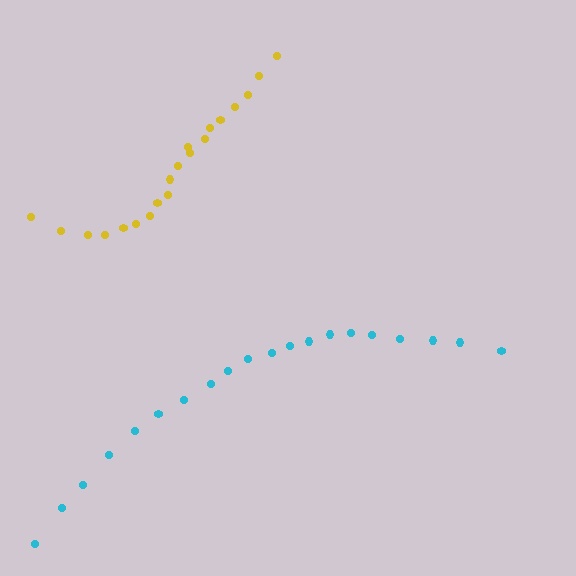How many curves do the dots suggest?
There are 2 distinct paths.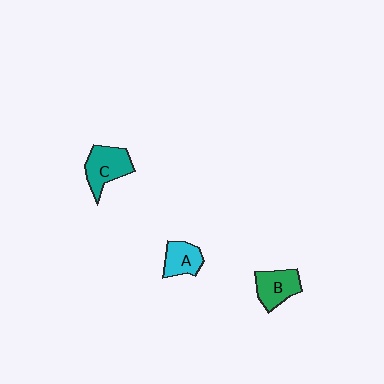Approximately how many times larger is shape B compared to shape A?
Approximately 1.2 times.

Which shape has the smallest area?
Shape A (cyan).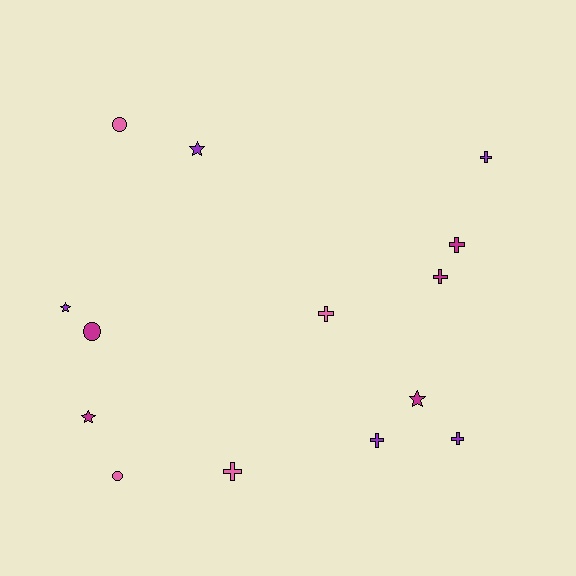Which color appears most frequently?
Magenta, with 5 objects.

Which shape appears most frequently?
Cross, with 7 objects.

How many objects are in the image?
There are 14 objects.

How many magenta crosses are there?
There are 2 magenta crosses.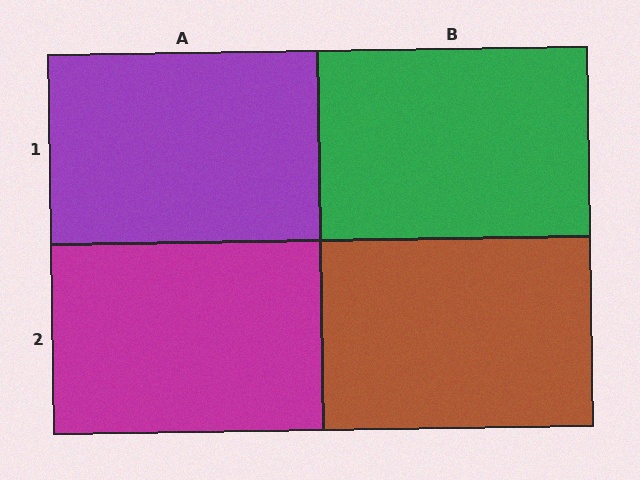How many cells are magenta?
1 cell is magenta.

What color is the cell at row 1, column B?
Green.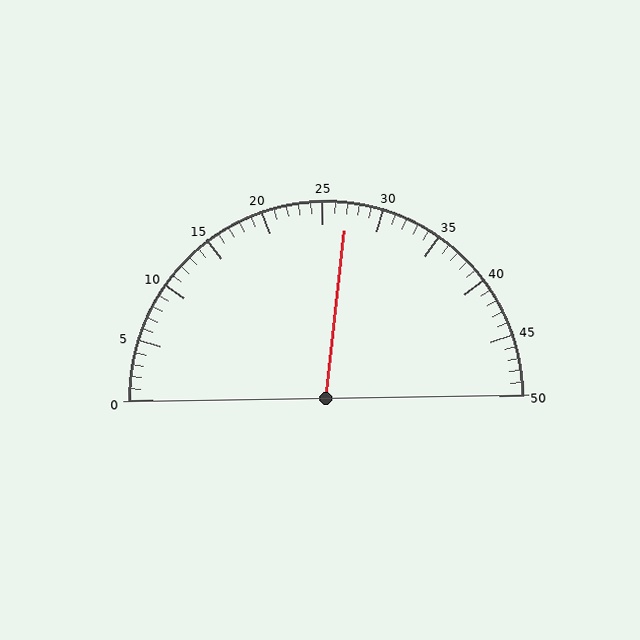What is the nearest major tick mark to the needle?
The nearest major tick mark is 25.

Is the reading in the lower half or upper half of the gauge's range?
The reading is in the upper half of the range (0 to 50).